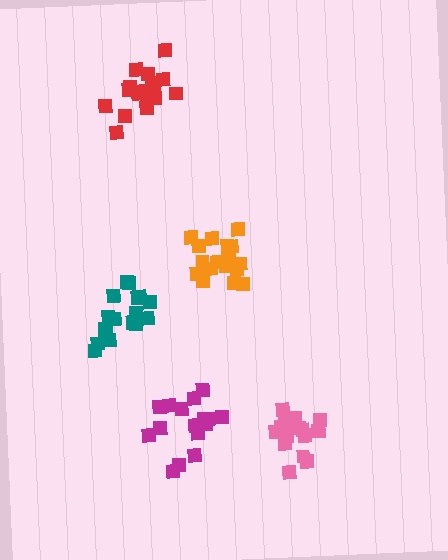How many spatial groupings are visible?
There are 5 spatial groupings.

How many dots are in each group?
Group 1: 18 dots, Group 2: 16 dots, Group 3: 19 dots, Group 4: 19 dots, Group 5: 16 dots (88 total).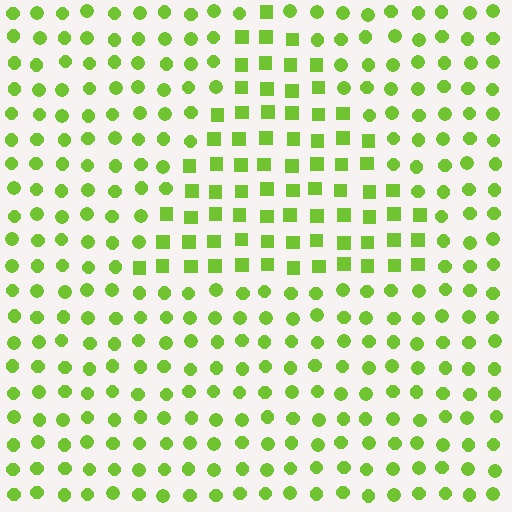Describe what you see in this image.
The image is filled with small lime elements arranged in a uniform grid. A triangle-shaped region contains squares, while the surrounding area contains circles. The boundary is defined purely by the change in element shape.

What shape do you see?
I see a triangle.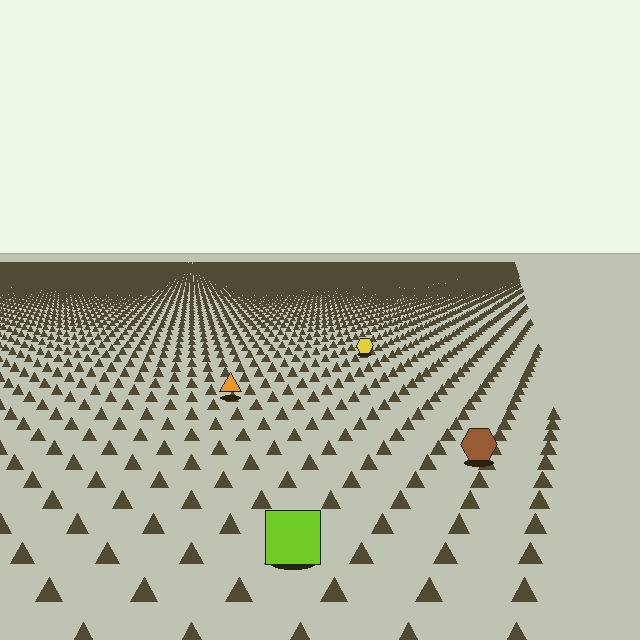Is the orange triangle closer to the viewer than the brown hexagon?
No. The brown hexagon is closer — you can tell from the texture gradient: the ground texture is coarser near it.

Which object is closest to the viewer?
The lime square is closest. The texture marks near it are larger and more spread out.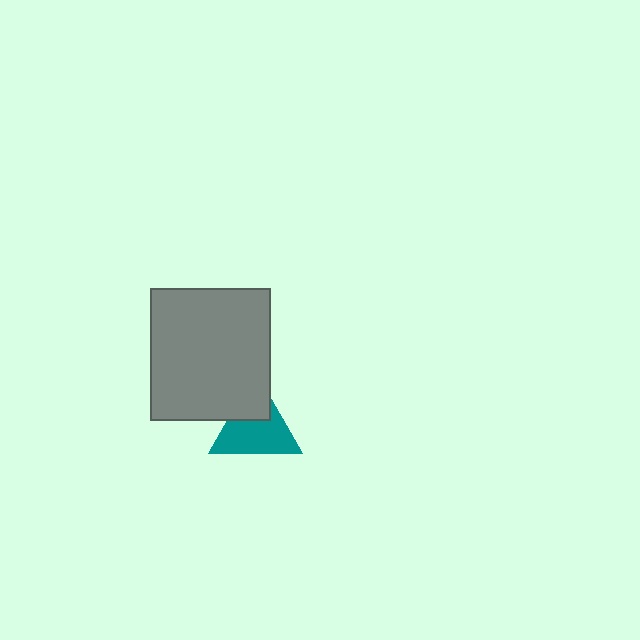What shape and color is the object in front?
The object in front is a gray rectangle.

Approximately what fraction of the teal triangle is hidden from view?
Roughly 34% of the teal triangle is hidden behind the gray rectangle.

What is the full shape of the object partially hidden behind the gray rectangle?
The partially hidden object is a teal triangle.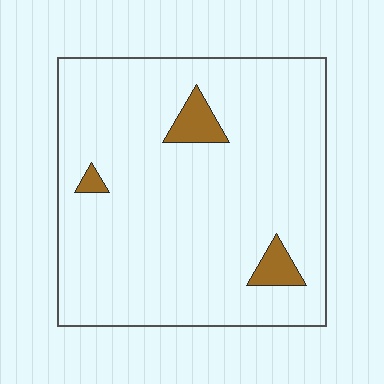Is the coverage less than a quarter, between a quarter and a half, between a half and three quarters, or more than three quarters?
Less than a quarter.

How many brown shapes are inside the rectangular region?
3.